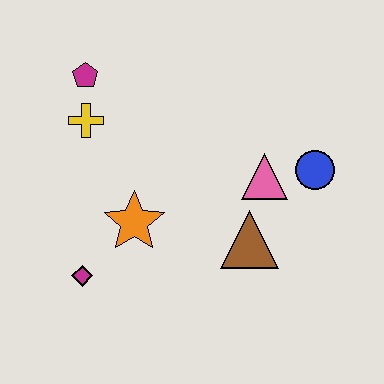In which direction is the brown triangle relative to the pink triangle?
The brown triangle is below the pink triangle.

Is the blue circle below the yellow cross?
Yes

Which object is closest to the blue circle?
The pink triangle is closest to the blue circle.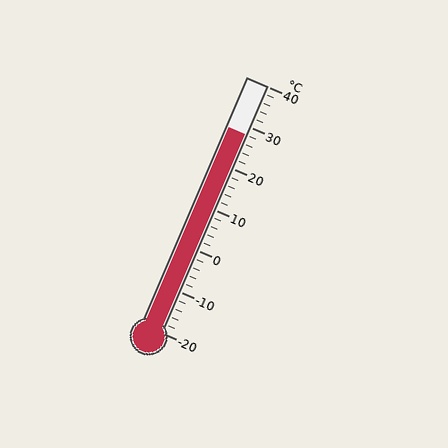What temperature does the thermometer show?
The thermometer shows approximately 28°C.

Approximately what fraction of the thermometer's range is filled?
The thermometer is filled to approximately 80% of its range.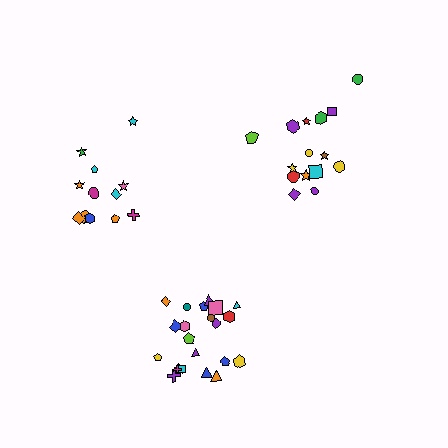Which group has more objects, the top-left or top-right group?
The top-right group.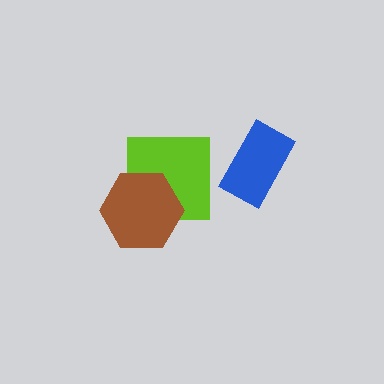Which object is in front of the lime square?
The brown hexagon is in front of the lime square.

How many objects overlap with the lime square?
1 object overlaps with the lime square.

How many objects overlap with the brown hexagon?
1 object overlaps with the brown hexagon.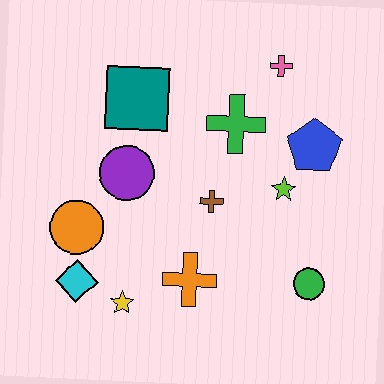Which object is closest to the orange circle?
The cyan diamond is closest to the orange circle.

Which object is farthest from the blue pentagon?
The cyan diamond is farthest from the blue pentagon.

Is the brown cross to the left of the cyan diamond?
No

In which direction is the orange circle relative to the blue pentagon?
The orange circle is to the left of the blue pentagon.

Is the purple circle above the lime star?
Yes